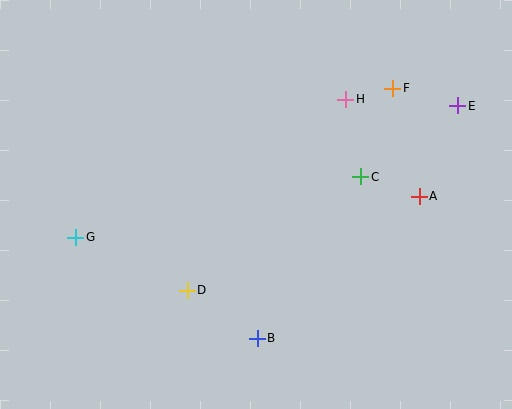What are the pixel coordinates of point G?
Point G is at (76, 237).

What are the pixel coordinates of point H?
Point H is at (346, 99).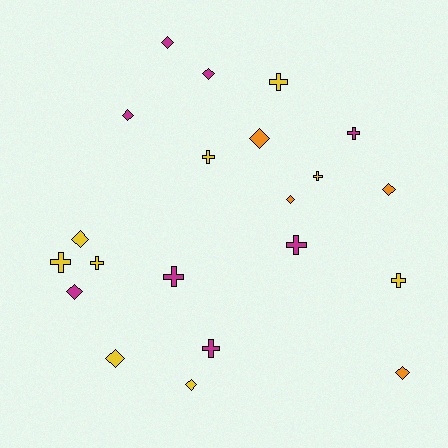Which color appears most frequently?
Yellow, with 9 objects.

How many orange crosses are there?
There are no orange crosses.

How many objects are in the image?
There are 21 objects.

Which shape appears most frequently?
Diamond, with 11 objects.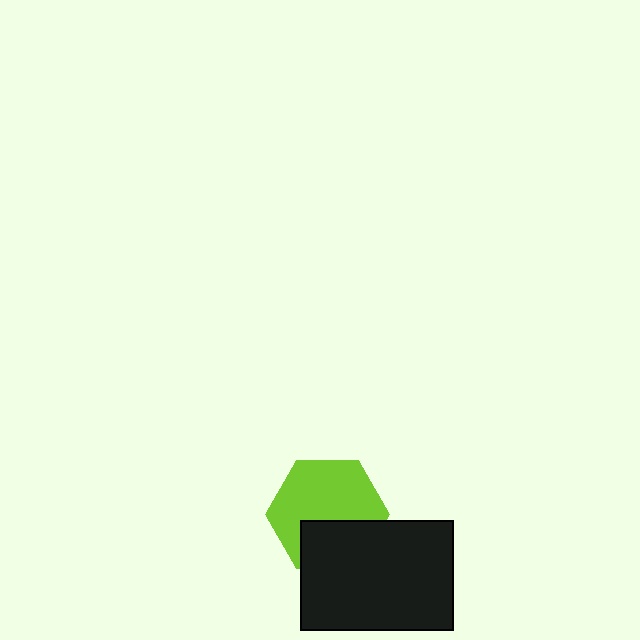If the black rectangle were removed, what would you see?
You would see the complete lime hexagon.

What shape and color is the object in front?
The object in front is a black rectangle.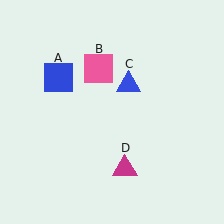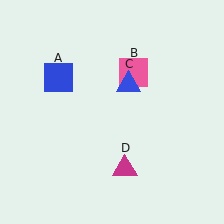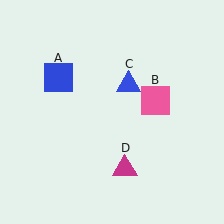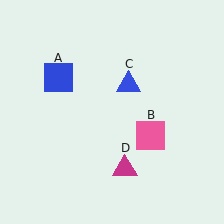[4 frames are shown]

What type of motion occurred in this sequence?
The pink square (object B) rotated clockwise around the center of the scene.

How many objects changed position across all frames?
1 object changed position: pink square (object B).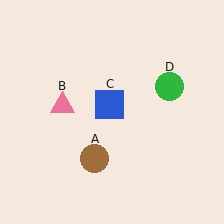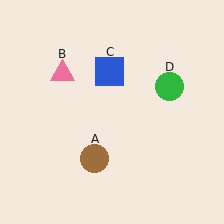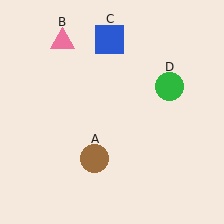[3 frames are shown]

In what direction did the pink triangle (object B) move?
The pink triangle (object B) moved up.